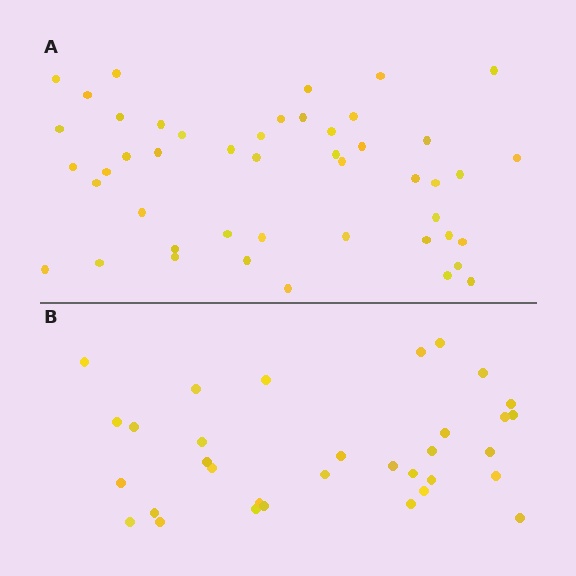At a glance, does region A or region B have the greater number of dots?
Region A (the top region) has more dots.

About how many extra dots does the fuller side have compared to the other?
Region A has approximately 15 more dots than region B.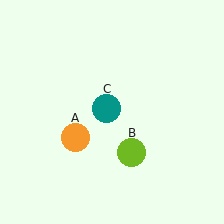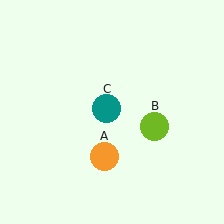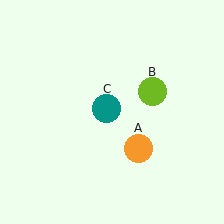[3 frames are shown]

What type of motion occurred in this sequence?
The orange circle (object A), lime circle (object B) rotated counterclockwise around the center of the scene.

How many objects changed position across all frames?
2 objects changed position: orange circle (object A), lime circle (object B).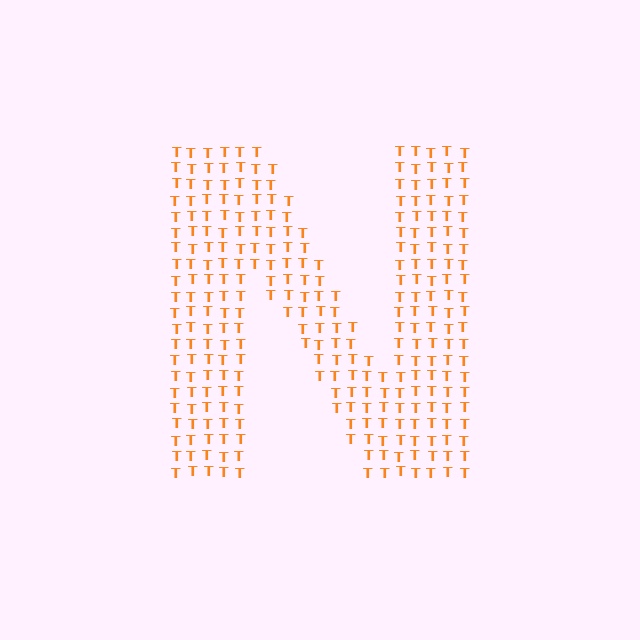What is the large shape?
The large shape is the letter N.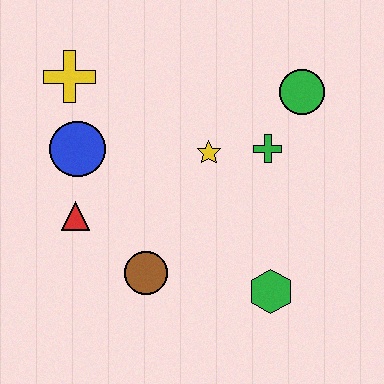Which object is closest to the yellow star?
The green cross is closest to the yellow star.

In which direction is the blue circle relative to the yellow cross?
The blue circle is below the yellow cross.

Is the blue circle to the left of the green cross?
Yes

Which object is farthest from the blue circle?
The green hexagon is farthest from the blue circle.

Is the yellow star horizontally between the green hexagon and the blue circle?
Yes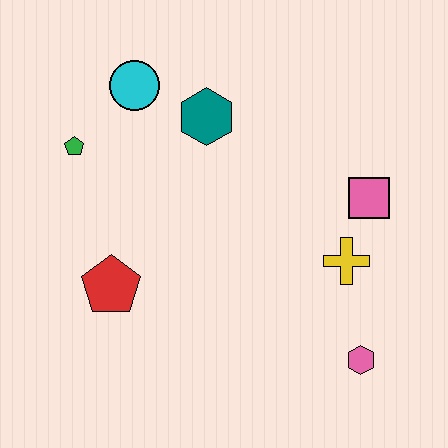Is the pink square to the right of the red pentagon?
Yes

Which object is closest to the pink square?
The yellow cross is closest to the pink square.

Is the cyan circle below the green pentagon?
No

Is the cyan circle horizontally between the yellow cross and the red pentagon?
Yes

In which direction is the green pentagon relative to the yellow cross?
The green pentagon is to the left of the yellow cross.